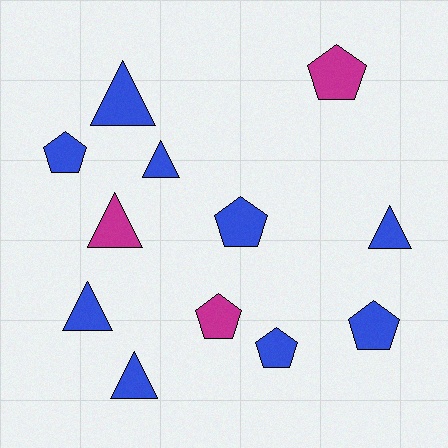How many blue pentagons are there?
There are 4 blue pentagons.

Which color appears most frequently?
Blue, with 9 objects.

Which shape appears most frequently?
Pentagon, with 6 objects.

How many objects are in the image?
There are 12 objects.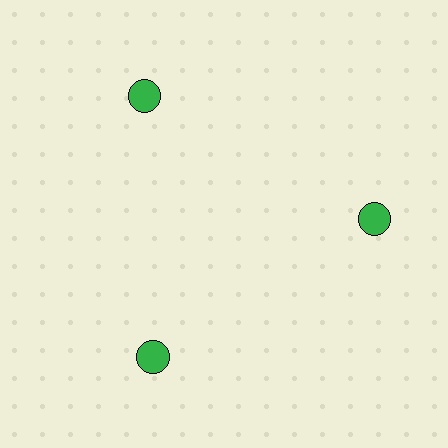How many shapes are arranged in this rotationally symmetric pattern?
There are 3 shapes, arranged in 3 groups of 1.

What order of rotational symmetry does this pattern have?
This pattern has 3-fold rotational symmetry.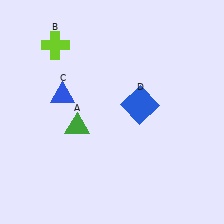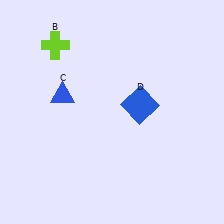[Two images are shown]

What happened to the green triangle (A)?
The green triangle (A) was removed in Image 2. It was in the bottom-left area of Image 1.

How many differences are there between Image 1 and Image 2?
There is 1 difference between the two images.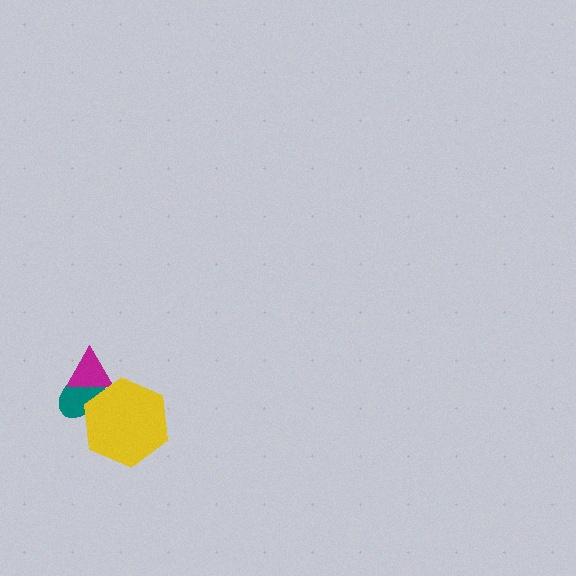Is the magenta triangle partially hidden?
Yes, it is partially covered by another shape.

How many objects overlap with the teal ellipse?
2 objects overlap with the teal ellipse.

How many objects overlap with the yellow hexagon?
2 objects overlap with the yellow hexagon.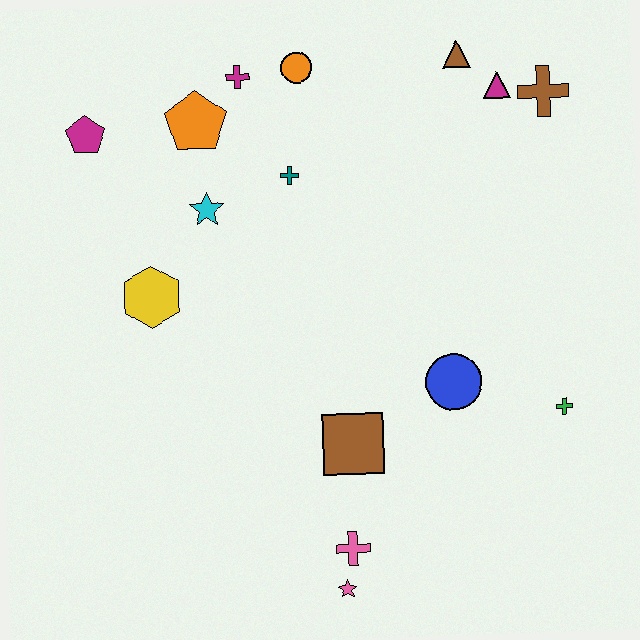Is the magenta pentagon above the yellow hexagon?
Yes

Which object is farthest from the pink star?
The brown triangle is farthest from the pink star.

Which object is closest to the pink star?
The pink cross is closest to the pink star.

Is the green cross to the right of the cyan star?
Yes